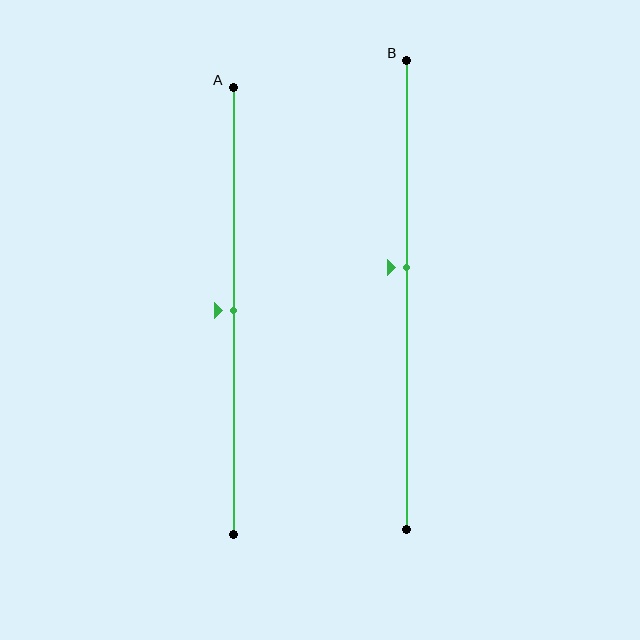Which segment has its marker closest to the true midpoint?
Segment A has its marker closest to the true midpoint.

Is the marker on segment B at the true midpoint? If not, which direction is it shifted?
No, the marker on segment B is shifted upward by about 6% of the segment length.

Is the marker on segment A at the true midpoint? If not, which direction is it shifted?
Yes, the marker on segment A is at the true midpoint.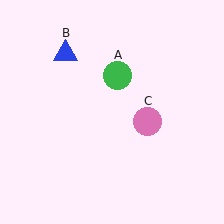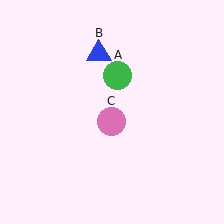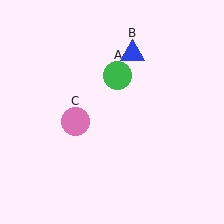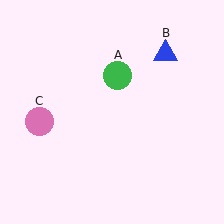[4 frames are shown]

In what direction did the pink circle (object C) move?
The pink circle (object C) moved left.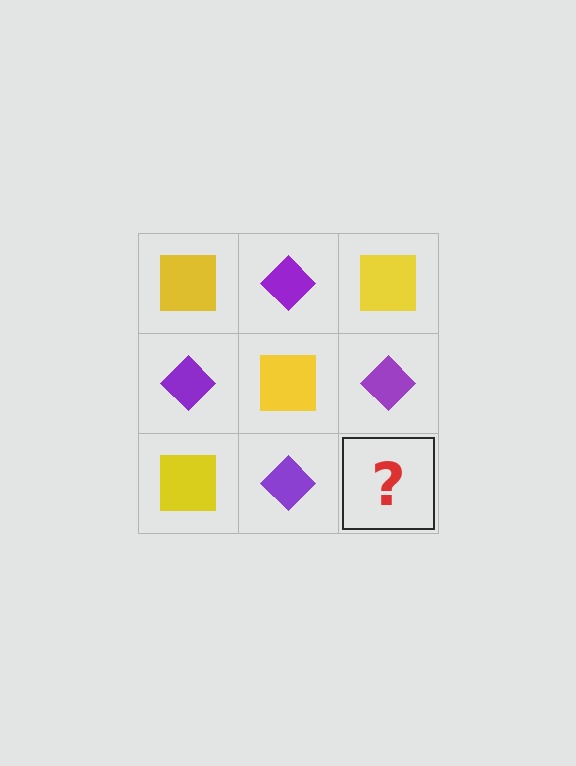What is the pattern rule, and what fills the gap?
The rule is that it alternates yellow square and purple diamond in a checkerboard pattern. The gap should be filled with a yellow square.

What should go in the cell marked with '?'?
The missing cell should contain a yellow square.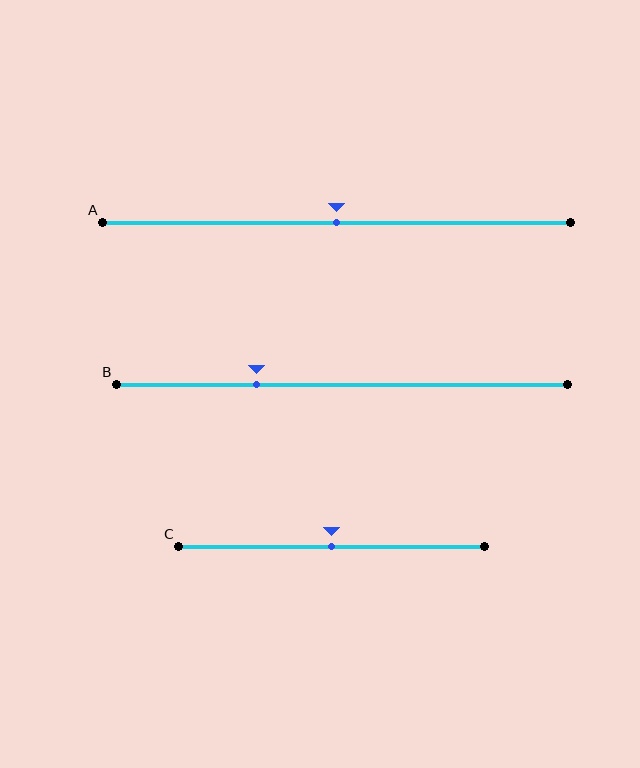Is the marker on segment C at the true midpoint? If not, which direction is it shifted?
Yes, the marker on segment C is at the true midpoint.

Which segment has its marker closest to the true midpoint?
Segment A has its marker closest to the true midpoint.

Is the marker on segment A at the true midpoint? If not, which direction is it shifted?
Yes, the marker on segment A is at the true midpoint.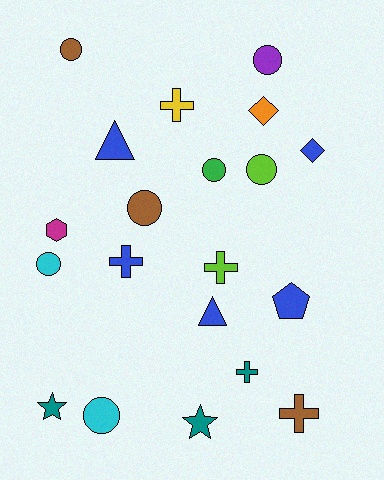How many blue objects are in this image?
There are 5 blue objects.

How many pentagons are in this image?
There is 1 pentagon.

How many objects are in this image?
There are 20 objects.